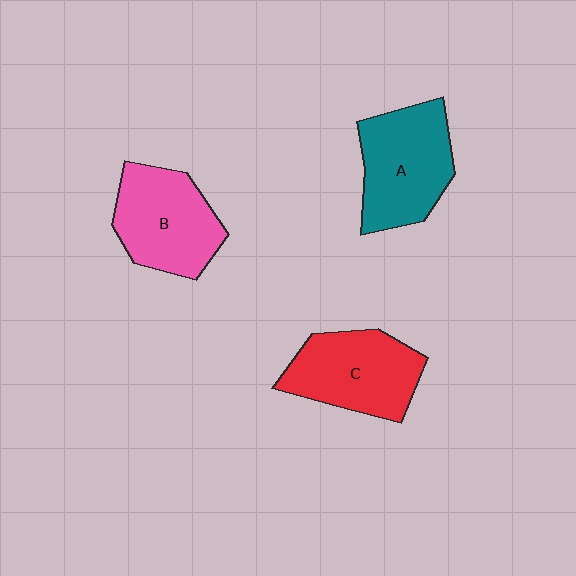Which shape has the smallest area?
Shape B (pink).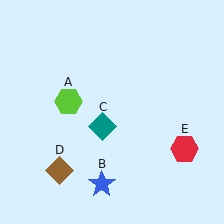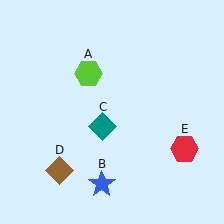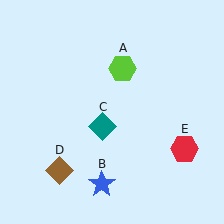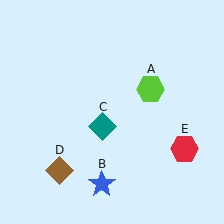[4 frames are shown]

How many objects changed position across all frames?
1 object changed position: lime hexagon (object A).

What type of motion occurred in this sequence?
The lime hexagon (object A) rotated clockwise around the center of the scene.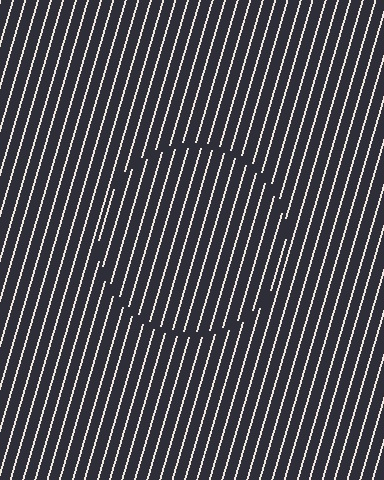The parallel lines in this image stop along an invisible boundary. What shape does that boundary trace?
An illusory circle. The interior of the shape contains the same grating, shifted by half a period — the contour is defined by the phase discontinuity where line-ends from the inner and outer gratings abut.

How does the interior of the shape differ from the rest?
The interior of the shape contains the same grating, shifted by half a period — the contour is defined by the phase discontinuity where line-ends from the inner and outer gratings abut.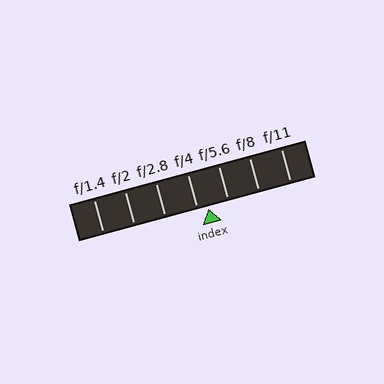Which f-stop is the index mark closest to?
The index mark is closest to f/4.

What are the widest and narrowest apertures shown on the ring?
The widest aperture shown is f/1.4 and the narrowest is f/11.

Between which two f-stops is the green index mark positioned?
The index mark is between f/4 and f/5.6.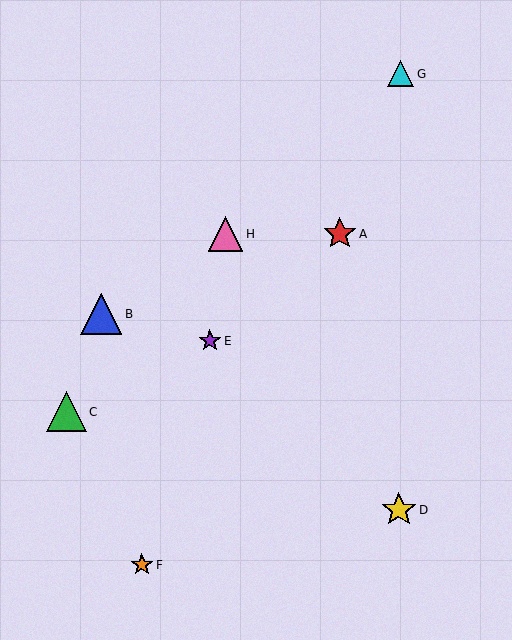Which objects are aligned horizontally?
Objects A, H are aligned horizontally.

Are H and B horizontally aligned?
No, H is at y≈234 and B is at y≈314.